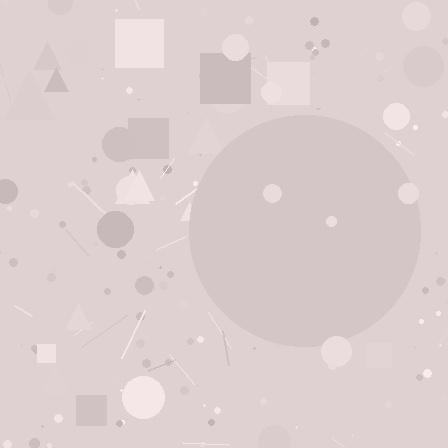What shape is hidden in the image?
A circle is hidden in the image.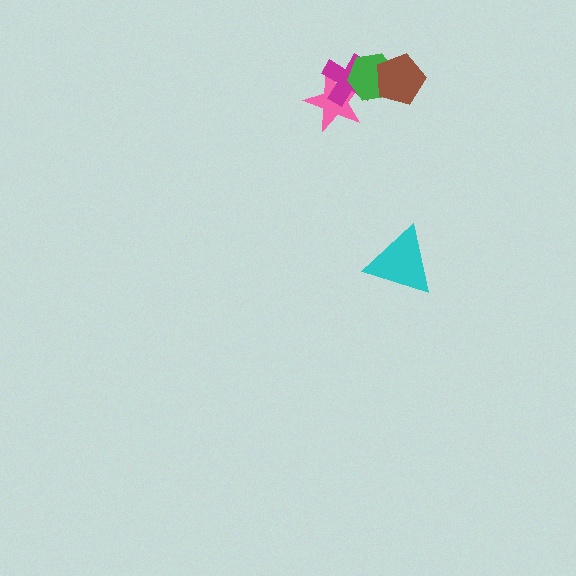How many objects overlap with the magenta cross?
2 objects overlap with the magenta cross.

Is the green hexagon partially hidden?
Yes, it is partially covered by another shape.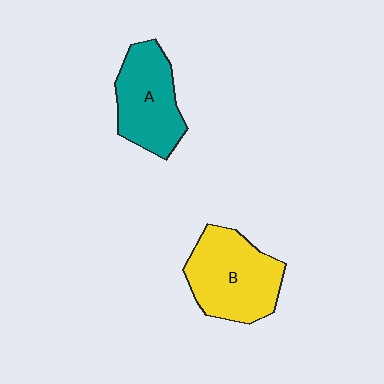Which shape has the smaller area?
Shape A (teal).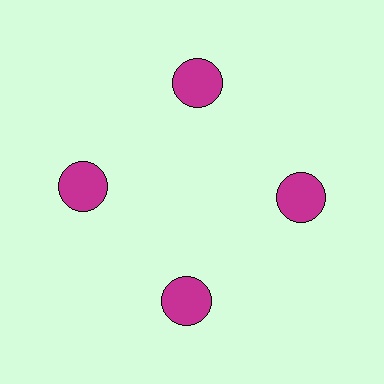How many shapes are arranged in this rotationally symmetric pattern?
There are 4 shapes, arranged in 4 groups of 1.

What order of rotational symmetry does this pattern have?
This pattern has 4-fold rotational symmetry.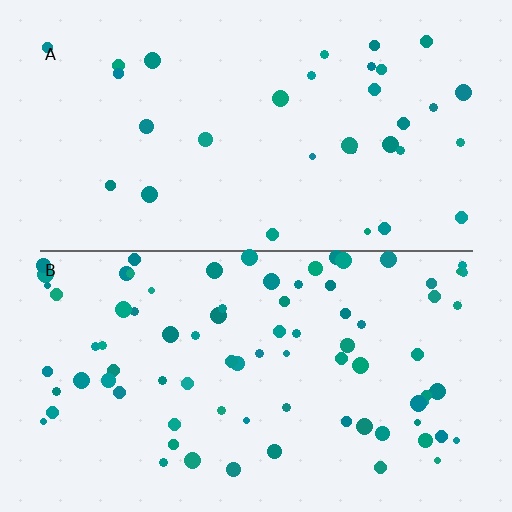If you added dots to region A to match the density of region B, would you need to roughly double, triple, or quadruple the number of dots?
Approximately double.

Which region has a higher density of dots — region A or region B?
B (the bottom).